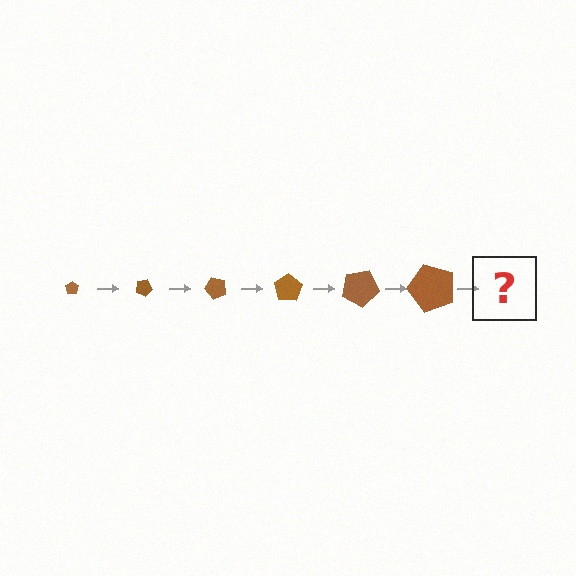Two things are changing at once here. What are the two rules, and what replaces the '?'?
The two rules are that the pentagon grows larger each step and it rotates 25 degrees each step. The '?' should be a pentagon, larger than the previous one and rotated 150 degrees from the start.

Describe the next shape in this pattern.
It should be a pentagon, larger than the previous one and rotated 150 degrees from the start.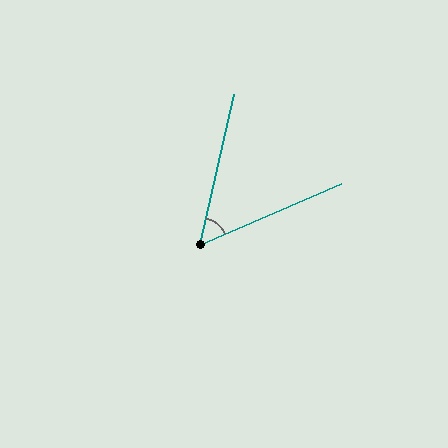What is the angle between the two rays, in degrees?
Approximately 54 degrees.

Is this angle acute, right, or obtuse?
It is acute.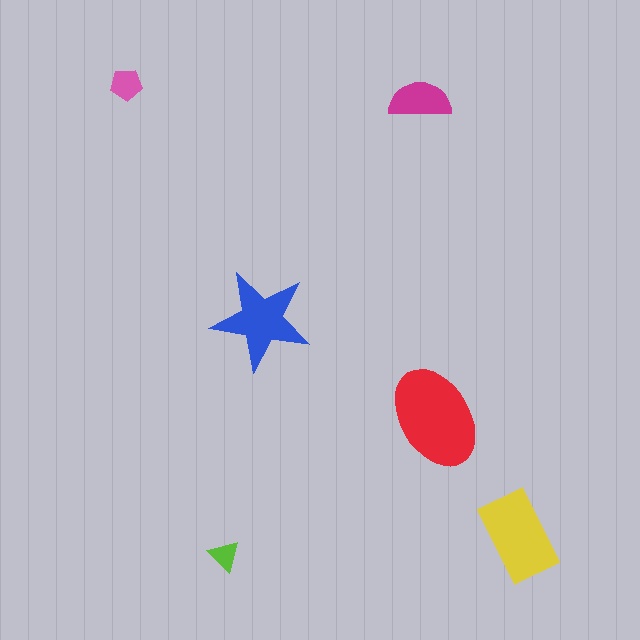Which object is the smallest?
The lime triangle.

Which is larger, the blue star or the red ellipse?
The red ellipse.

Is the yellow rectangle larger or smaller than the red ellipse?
Smaller.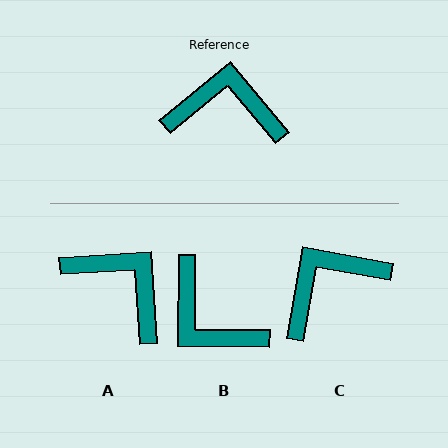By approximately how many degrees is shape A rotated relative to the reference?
Approximately 36 degrees clockwise.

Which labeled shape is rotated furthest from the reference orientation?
B, about 140 degrees away.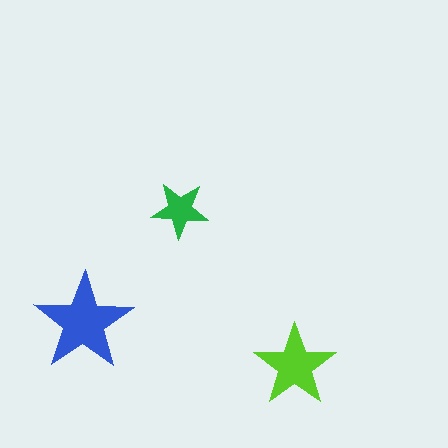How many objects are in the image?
There are 3 objects in the image.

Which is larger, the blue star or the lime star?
The blue one.